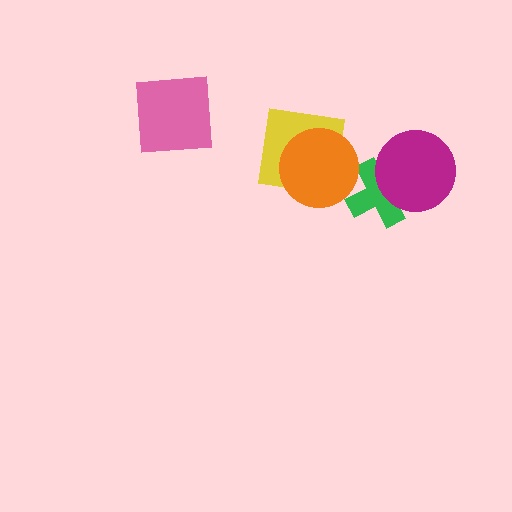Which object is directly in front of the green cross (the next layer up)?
The magenta circle is directly in front of the green cross.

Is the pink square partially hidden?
No, no other shape covers it.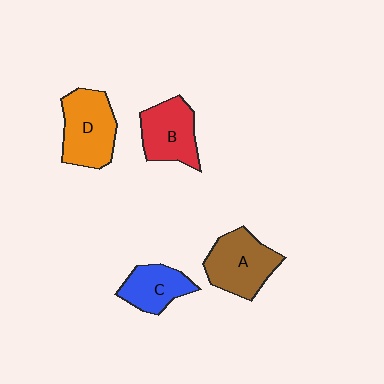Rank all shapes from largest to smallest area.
From largest to smallest: D (orange), A (brown), B (red), C (blue).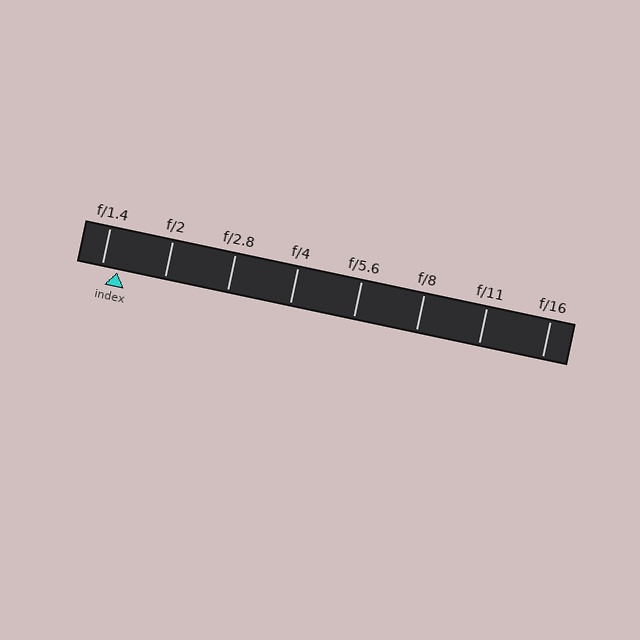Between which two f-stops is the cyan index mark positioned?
The index mark is between f/1.4 and f/2.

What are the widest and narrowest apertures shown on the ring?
The widest aperture shown is f/1.4 and the narrowest is f/16.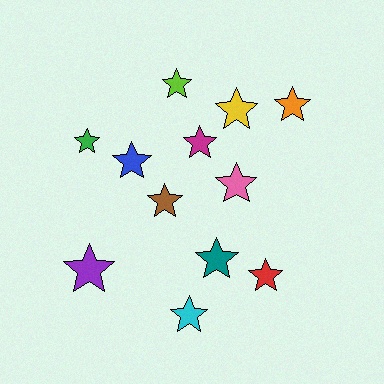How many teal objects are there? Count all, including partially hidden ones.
There is 1 teal object.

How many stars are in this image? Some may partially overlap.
There are 12 stars.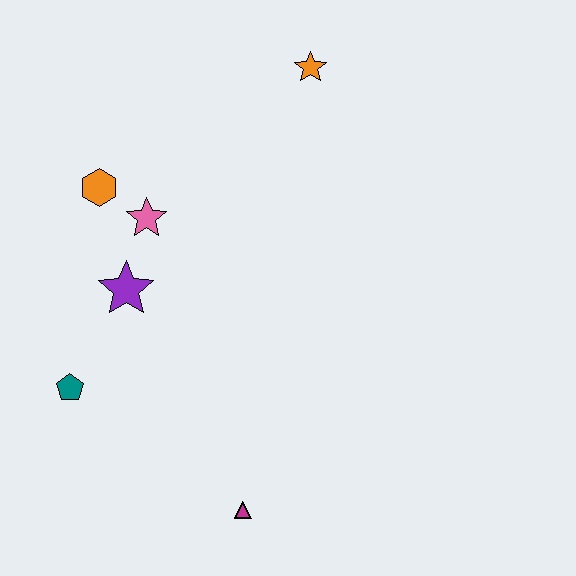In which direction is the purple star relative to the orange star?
The purple star is below the orange star.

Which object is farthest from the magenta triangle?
The orange star is farthest from the magenta triangle.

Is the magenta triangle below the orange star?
Yes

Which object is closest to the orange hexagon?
The pink star is closest to the orange hexagon.